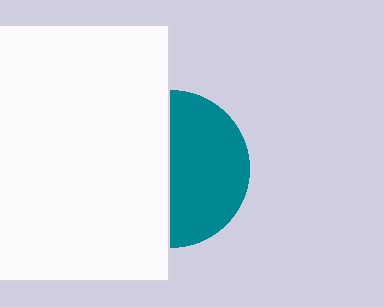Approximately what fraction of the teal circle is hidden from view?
Roughly 49% of the teal circle is hidden behind the white rectangle.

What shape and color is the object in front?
The object in front is a white rectangle.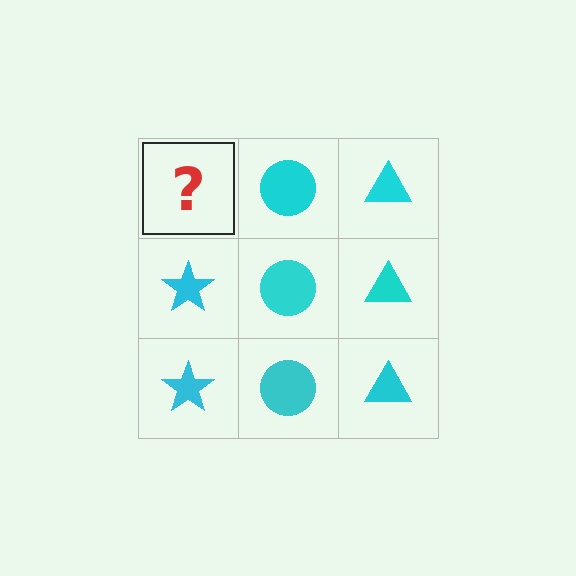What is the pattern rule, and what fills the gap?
The rule is that each column has a consistent shape. The gap should be filled with a cyan star.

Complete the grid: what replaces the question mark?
The question mark should be replaced with a cyan star.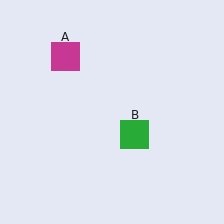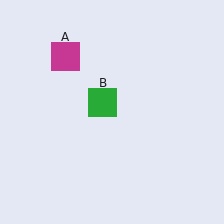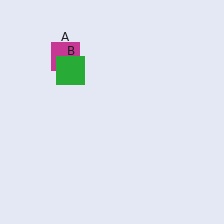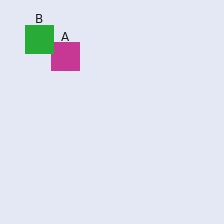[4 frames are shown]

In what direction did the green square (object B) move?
The green square (object B) moved up and to the left.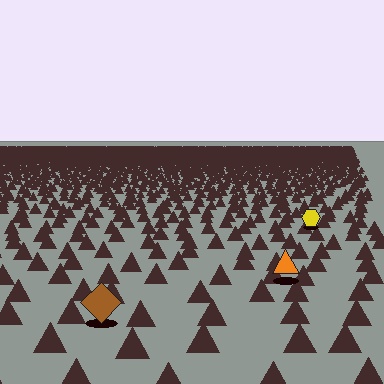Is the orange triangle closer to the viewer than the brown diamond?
No. The brown diamond is closer — you can tell from the texture gradient: the ground texture is coarser near it.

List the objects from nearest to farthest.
From nearest to farthest: the brown diamond, the orange triangle, the yellow hexagon.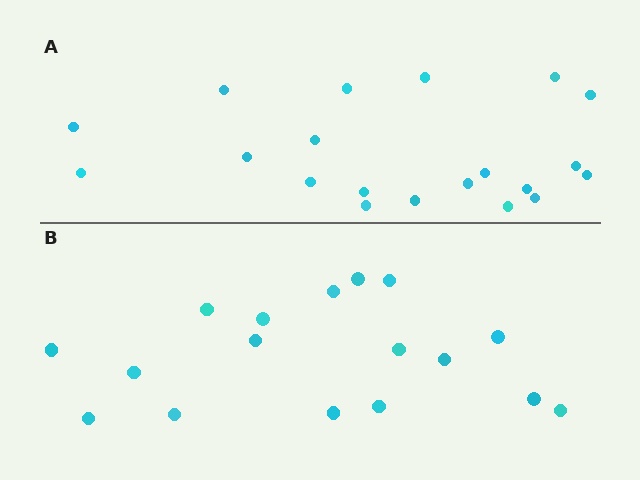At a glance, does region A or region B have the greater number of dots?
Region A (the top region) has more dots.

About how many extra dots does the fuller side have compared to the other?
Region A has just a few more — roughly 2 or 3 more dots than region B.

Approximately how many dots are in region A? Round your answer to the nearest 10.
About 20 dots.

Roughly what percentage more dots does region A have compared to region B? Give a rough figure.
About 20% more.